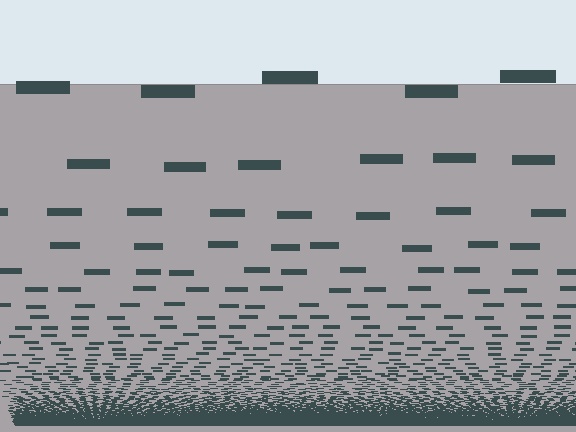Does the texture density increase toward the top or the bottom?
Density increases toward the bottom.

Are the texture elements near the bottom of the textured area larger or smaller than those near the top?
Smaller. The gradient is inverted — elements near the bottom are smaller and denser.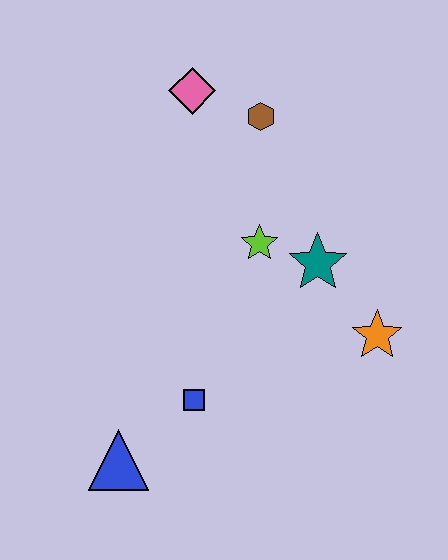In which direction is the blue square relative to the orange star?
The blue square is to the left of the orange star.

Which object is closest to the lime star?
The teal star is closest to the lime star.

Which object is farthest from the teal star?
The blue triangle is farthest from the teal star.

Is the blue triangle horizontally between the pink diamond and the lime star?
No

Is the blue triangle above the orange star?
No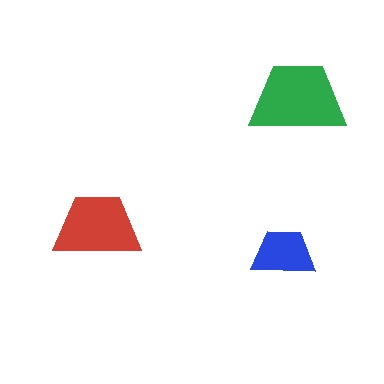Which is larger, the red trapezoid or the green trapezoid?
The green one.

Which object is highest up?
The green trapezoid is topmost.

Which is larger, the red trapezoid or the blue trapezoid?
The red one.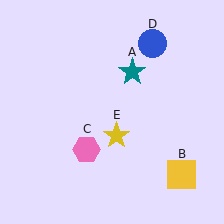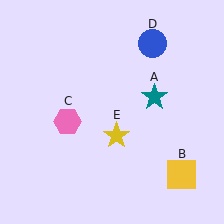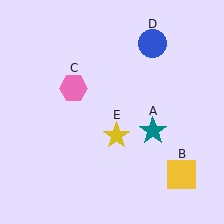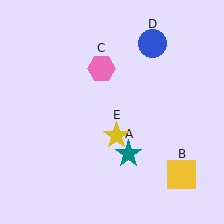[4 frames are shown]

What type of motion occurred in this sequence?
The teal star (object A), pink hexagon (object C) rotated clockwise around the center of the scene.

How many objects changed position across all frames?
2 objects changed position: teal star (object A), pink hexagon (object C).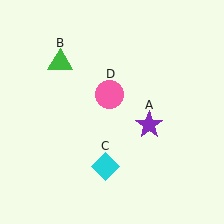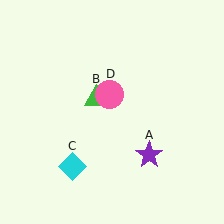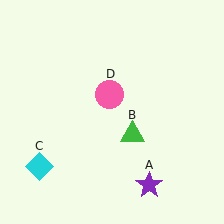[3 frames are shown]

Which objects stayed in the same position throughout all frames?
Pink circle (object D) remained stationary.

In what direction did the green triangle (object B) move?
The green triangle (object B) moved down and to the right.